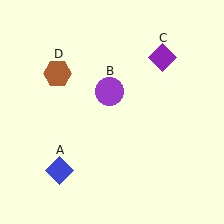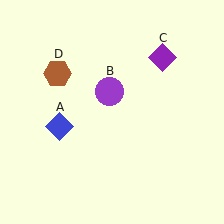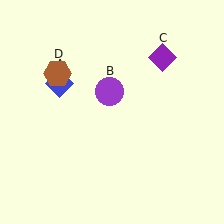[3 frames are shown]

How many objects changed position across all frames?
1 object changed position: blue diamond (object A).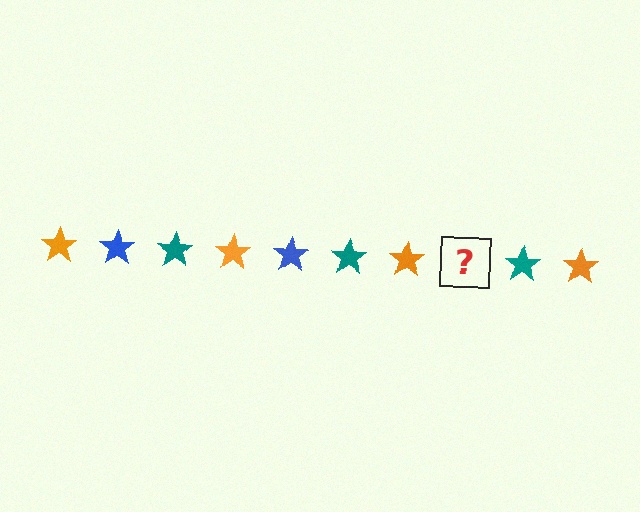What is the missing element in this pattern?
The missing element is a blue star.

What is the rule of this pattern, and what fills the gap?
The rule is that the pattern cycles through orange, blue, teal stars. The gap should be filled with a blue star.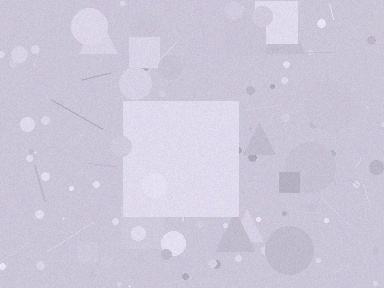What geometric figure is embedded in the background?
A square is embedded in the background.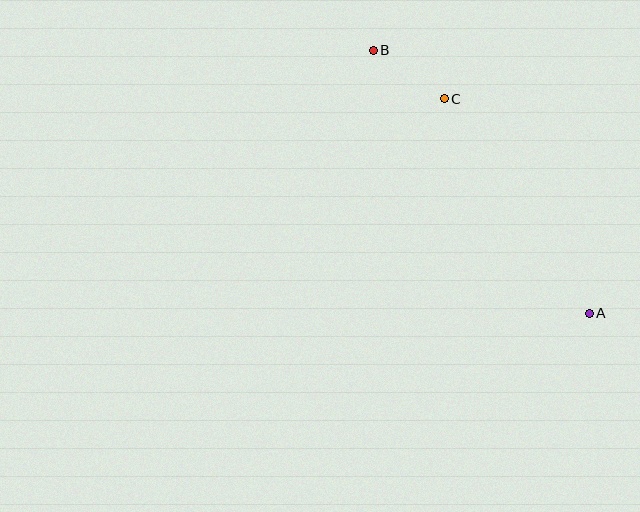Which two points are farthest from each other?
Points A and B are farthest from each other.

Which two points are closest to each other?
Points B and C are closest to each other.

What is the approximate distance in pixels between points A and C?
The distance between A and C is approximately 259 pixels.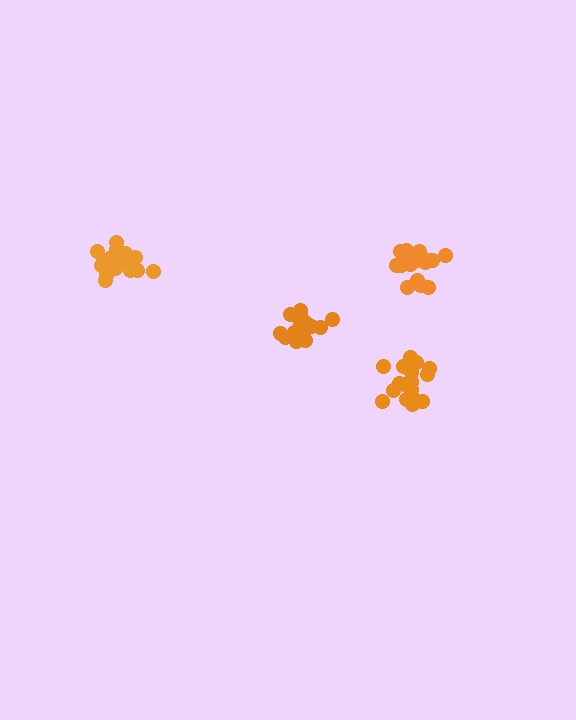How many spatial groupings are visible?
There are 4 spatial groupings.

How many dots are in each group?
Group 1: 17 dots, Group 2: 18 dots, Group 3: 20 dots, Group 4: 20 dots (75 total).